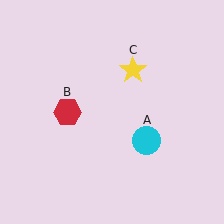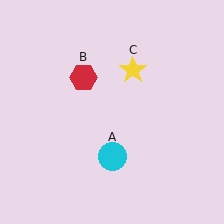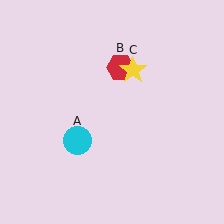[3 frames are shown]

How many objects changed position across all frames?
2 objects changed position: cyan circle (object A), red hexagon (object B).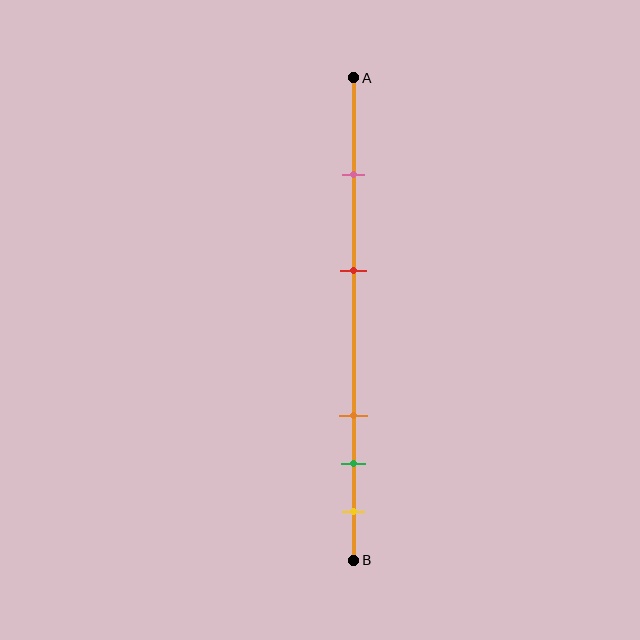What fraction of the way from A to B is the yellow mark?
The yellow mark is approximately 90% (0.9) of the way from A to B.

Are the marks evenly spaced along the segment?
No, the marks are not evenly spaced.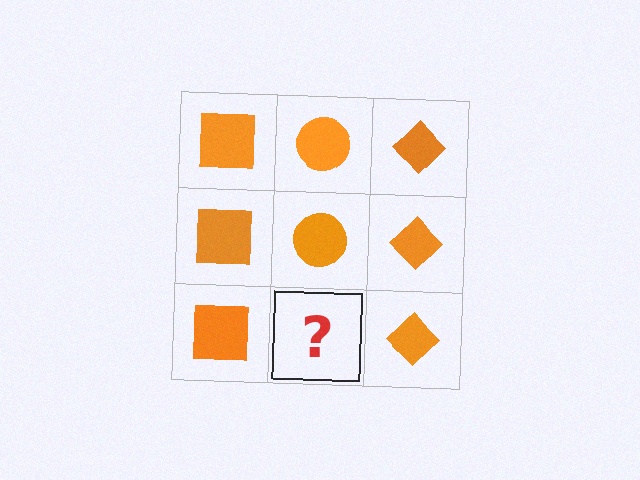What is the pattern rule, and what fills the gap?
The rule is that each column has a consistent shape. The gap should be filled with an orange circle.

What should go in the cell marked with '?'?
The missing cell should contain an orange circle.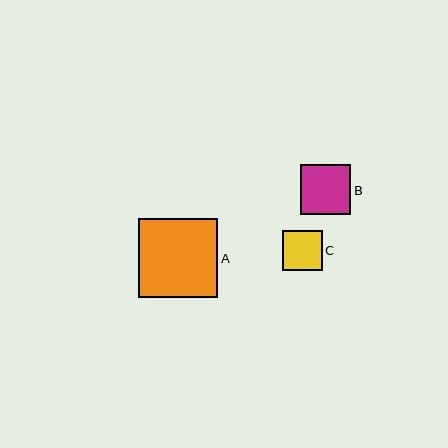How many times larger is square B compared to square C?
Square B is approximately 1.3 times the size of square C.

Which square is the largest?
Square A is the largest with a size of approximately 79 pixels.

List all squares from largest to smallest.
From largest to smallest: A, B, C.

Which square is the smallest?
Square C is the smallest with a size of approximately 40 pixels.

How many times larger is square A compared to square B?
Square A is approximately 1.6 times the size of square B.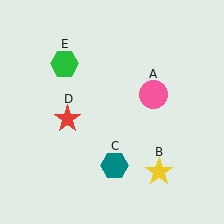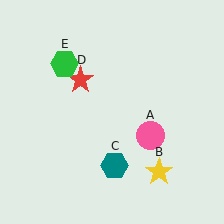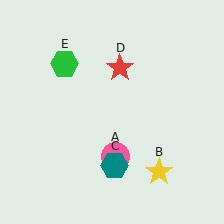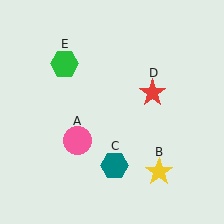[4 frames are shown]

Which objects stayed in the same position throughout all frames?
Yellow star (object B) and teal hexagon (object C) and green hexagon (object E) remained stationary.